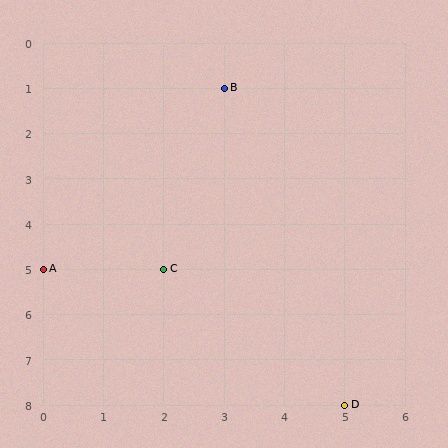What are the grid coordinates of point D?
Point D is at grid coordinates (5, 8).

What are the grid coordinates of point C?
Point C is at grid coordinates (2, 5).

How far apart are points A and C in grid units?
Points A and C are 2 columns apart.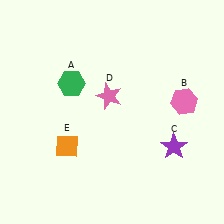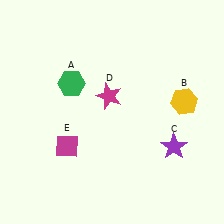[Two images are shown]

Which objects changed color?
B changed from pink to yellow. D changed from pink to magenta. E changed from orange to magenta.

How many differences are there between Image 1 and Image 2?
There are 3 differences between the two images.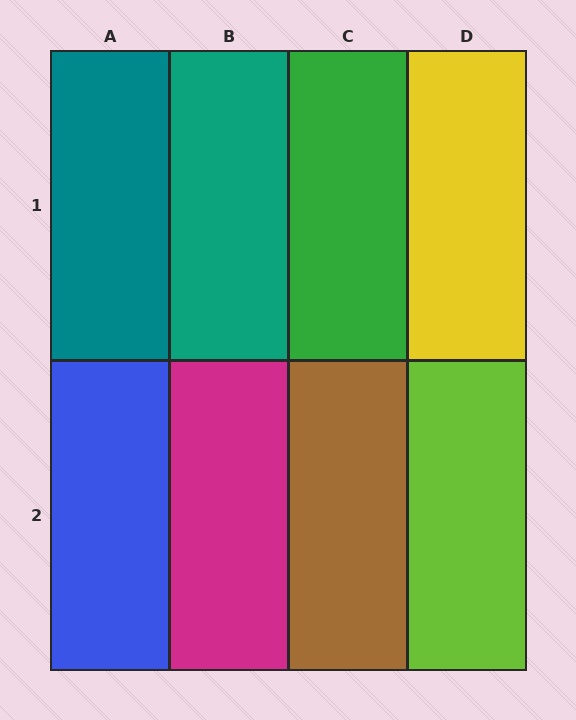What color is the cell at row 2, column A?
Blue.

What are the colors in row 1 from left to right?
Teal, teal, green, yellow.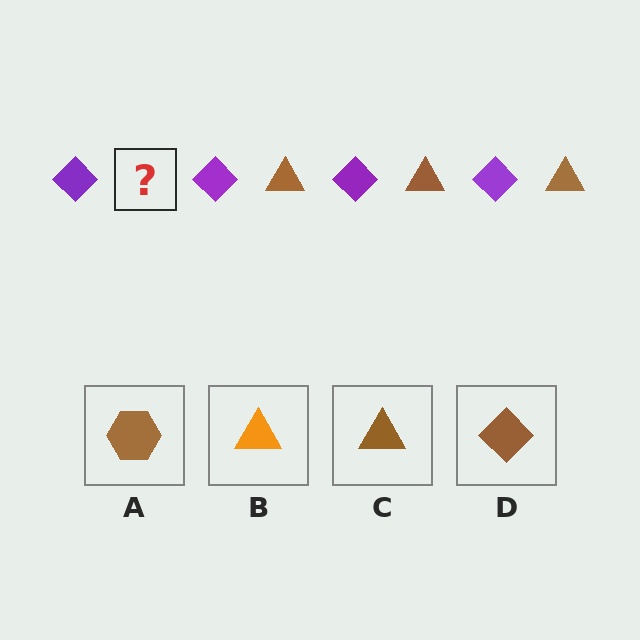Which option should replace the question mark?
Option C.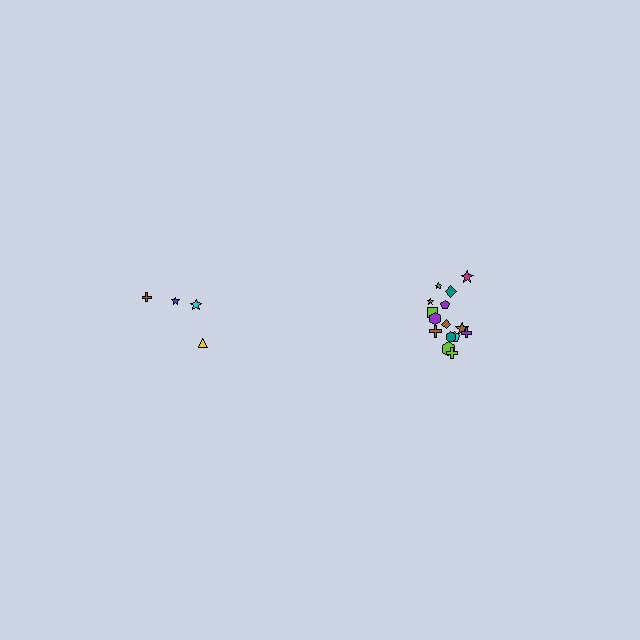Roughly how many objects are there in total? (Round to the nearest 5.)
Roughly 20 objects in total.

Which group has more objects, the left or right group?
The right group.